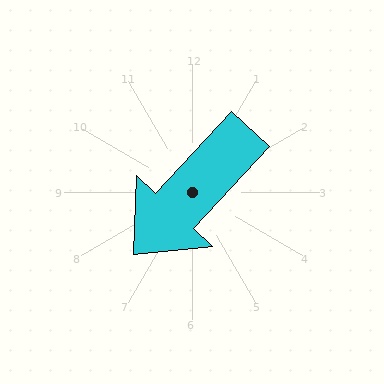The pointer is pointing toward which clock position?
Roughly 7 o'clock.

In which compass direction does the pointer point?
Southwest.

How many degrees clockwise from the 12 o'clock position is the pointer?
Approximately 223 degrees.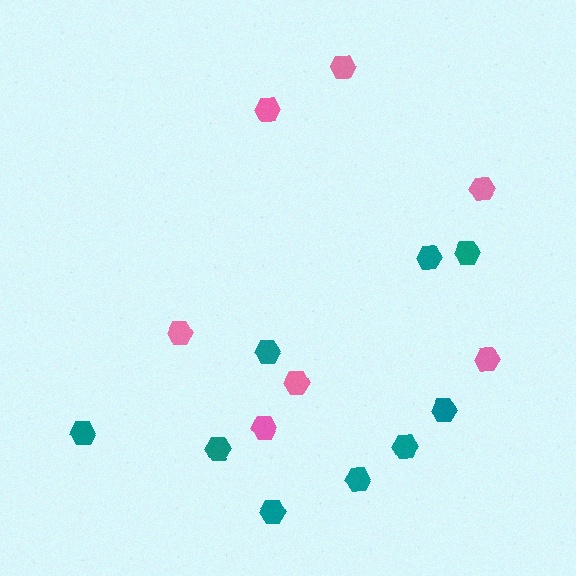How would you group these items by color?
There are 2 groups: one group of teal hexagons (9) and one group of pink hexagons (7).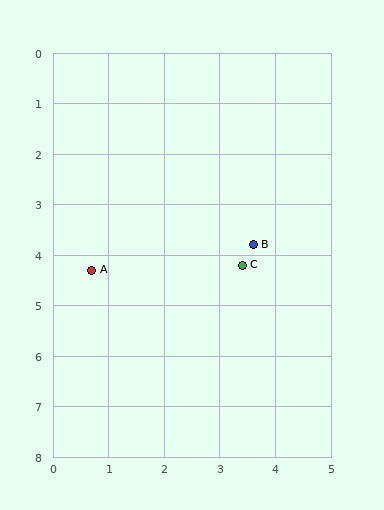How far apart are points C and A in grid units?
Points C and A are about 2.7 grid units apart.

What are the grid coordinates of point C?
Point C is at approximately (3.4, 4.2).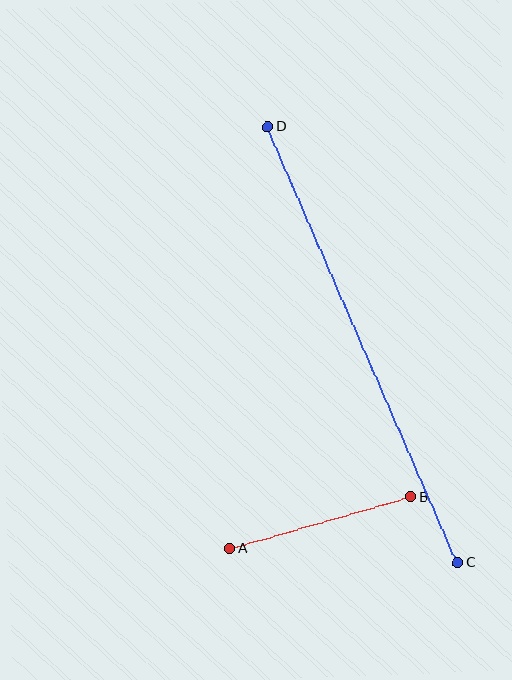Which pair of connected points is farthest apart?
Points C and D are farthest apart.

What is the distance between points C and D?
The distance is approximately 475 pixels.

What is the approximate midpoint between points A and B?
The midpoint is at approximately (320, 523) pixels.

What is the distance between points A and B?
The distance is approximately 188 pixels.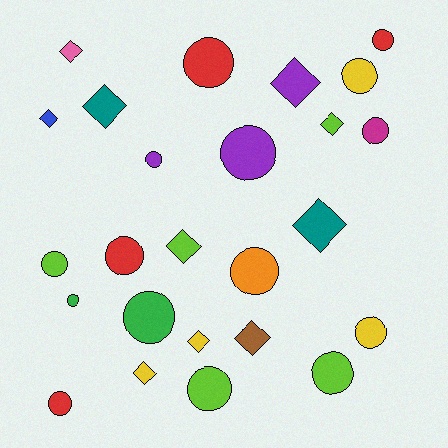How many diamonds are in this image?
There are 10 diamonds.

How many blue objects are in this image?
There is 1 blue object.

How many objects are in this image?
There are 25 objects.